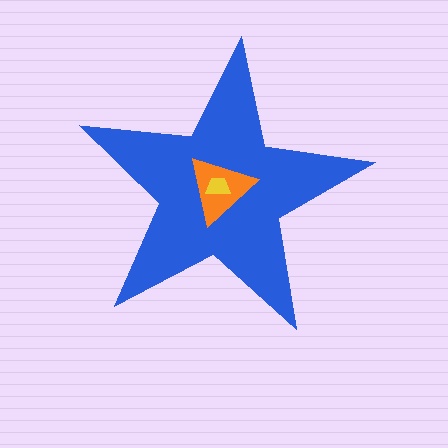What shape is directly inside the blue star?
The orange triangle.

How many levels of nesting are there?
3.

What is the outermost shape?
The blue star.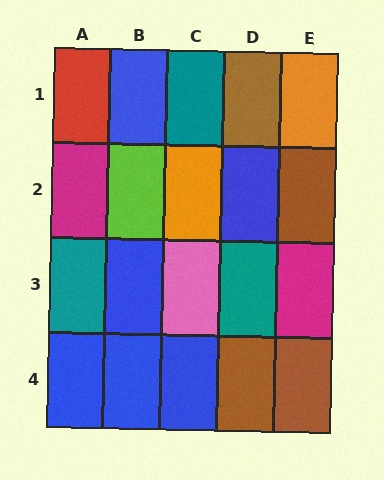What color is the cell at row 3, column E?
Magenta.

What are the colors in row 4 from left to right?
Blue, blue, blue, brown, brown.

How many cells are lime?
1 cell is lime.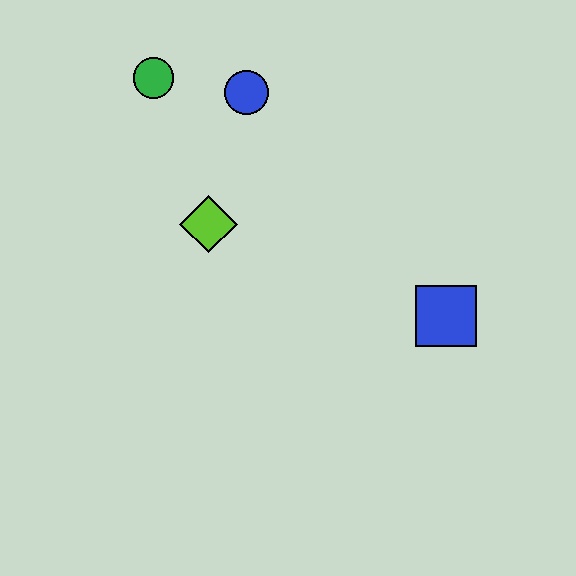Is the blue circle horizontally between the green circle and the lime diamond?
No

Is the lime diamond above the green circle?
No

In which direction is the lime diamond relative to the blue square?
The lime diamond is to the left of the blue square.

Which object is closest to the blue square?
The lime diamond is closest to the blue square.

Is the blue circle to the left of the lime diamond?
No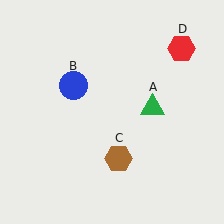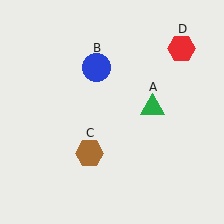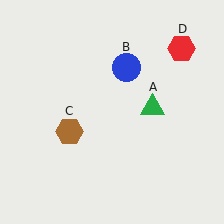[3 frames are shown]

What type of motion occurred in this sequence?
The blue circle (object B), brown hexagon (object C) rotated clockwise around the center of the scene.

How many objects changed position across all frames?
2 objects changed position: blue circle (object B), brown hexagon (object C).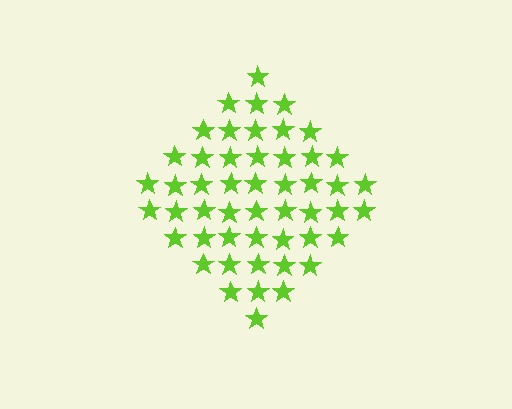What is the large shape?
The large shape is a diamond.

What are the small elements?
The small elements are stars.